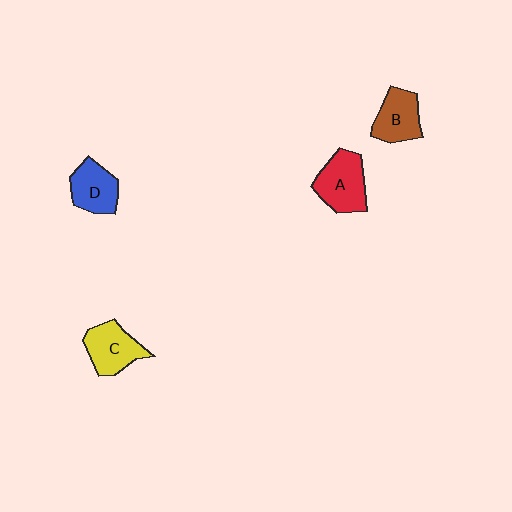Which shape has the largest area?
Shape A (red).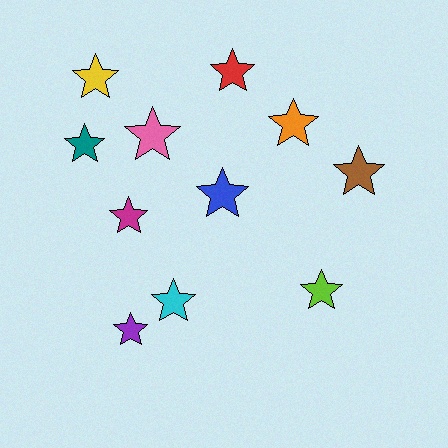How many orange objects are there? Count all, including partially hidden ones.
There is 1 orange object.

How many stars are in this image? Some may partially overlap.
There are 11 stars.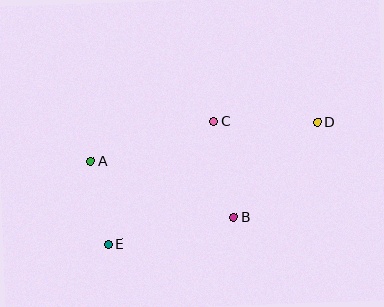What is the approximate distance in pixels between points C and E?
The distance between C and E is approximately 162 pixels.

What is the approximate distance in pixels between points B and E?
The distance between B and E is approximately 128 pixels.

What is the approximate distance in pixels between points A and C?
The distance between A and C is approximately 129 pixels.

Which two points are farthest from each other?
Points D and E are farthest from each other.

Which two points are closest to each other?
Points A and E are closest to each other.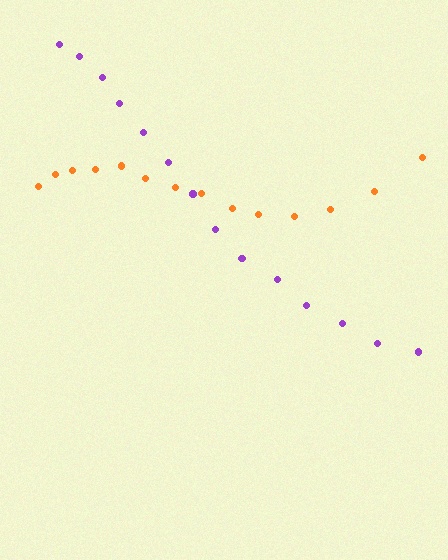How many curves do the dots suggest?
There are 2 distinct paths.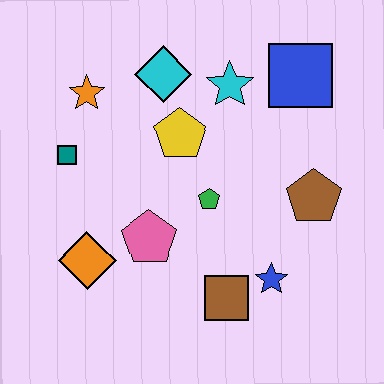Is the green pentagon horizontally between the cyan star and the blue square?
No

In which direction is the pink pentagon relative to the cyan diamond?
The pink pentagon is below the cyan diamond.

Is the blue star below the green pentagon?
Yes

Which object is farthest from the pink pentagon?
The blue square is farthest from the pink pentagon.